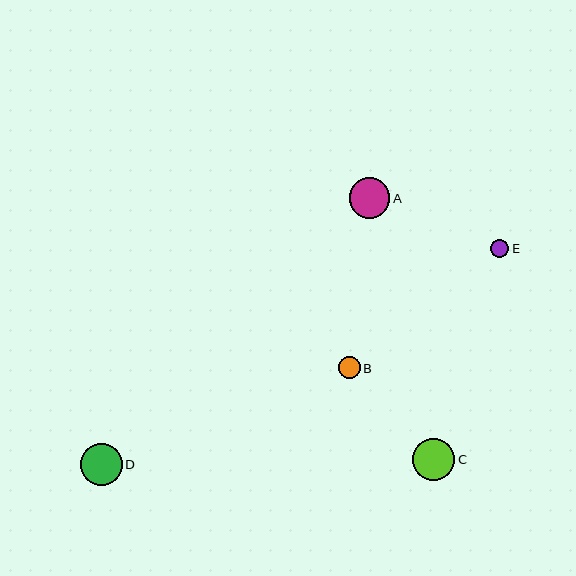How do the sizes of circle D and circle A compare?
Circle D and circle A are approximately the same size.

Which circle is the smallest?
Circle E is the smallest with a size of approximately 18 pixels.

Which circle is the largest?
Circle D is the largest with a size of approximately 42 pixels.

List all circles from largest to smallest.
From largest to smallest: D, C, A, B, E.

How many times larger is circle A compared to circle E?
Circle A is approximately 2.2 times the size of circle E.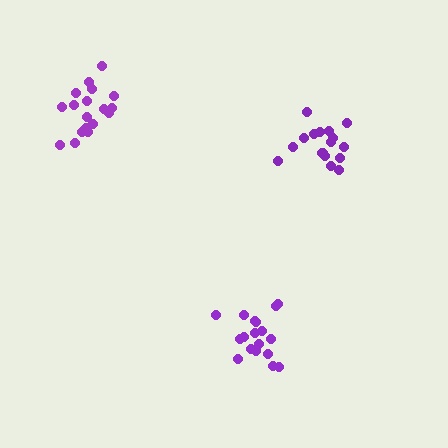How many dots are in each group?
Group 1: 18 dots, Group 2: 17 dots, Group 3: 18 dots (53 total).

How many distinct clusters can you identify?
There are 3 distinct clusters.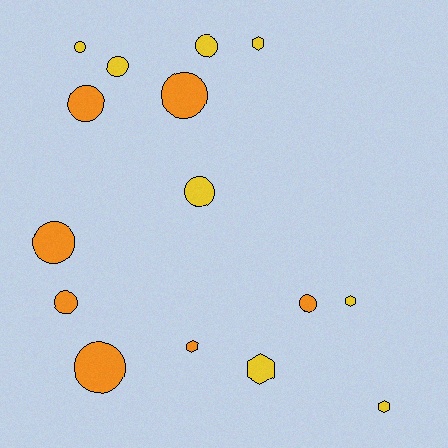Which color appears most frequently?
Yellow, with 8 objects.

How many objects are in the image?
There are 15 objects.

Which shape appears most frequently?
Circle, with 10 objects.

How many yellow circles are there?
There are 4 yellow circles.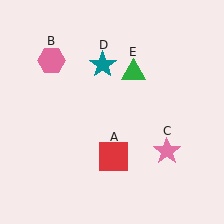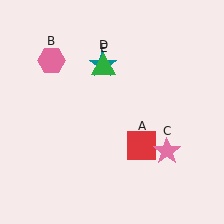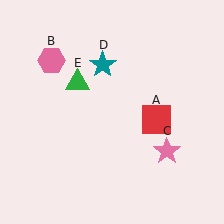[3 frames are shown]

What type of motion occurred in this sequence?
The red square (object A), green triangle (object E) rotated counterclockwise around the center of the scene.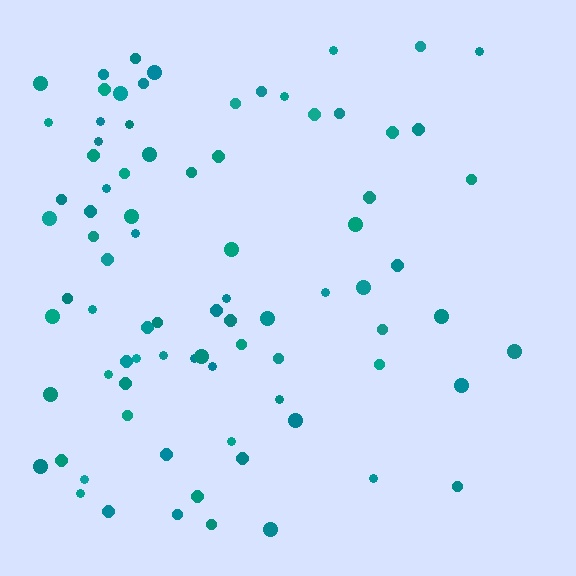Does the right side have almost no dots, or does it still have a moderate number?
Still a moderate number, just noticeably fewer than the left.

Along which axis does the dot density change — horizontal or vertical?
Horizontal.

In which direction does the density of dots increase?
From right to left, with the left side densest.